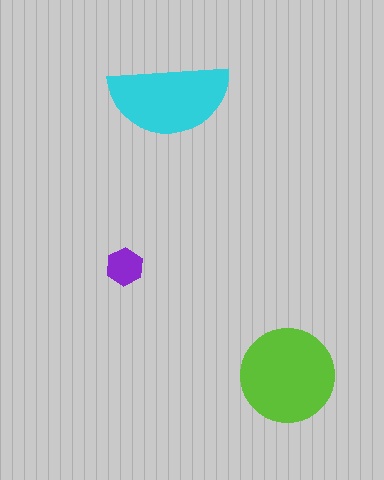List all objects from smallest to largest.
The purple hexagon, the cyan semicircle, the lime circle.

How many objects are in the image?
There are 3 objects in the image.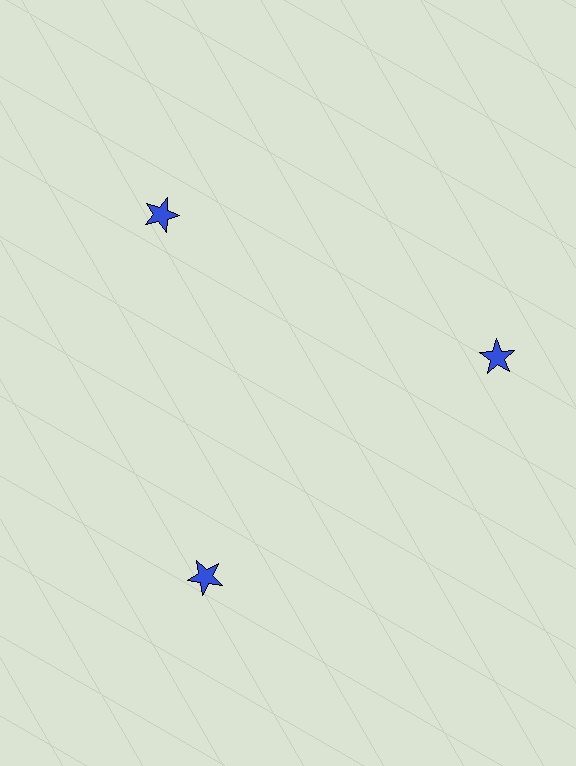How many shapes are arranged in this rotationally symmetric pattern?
There are 3 shapes, arranged in 3 groups of 1.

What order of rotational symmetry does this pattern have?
This pattern has 3-fold rotational symmetry.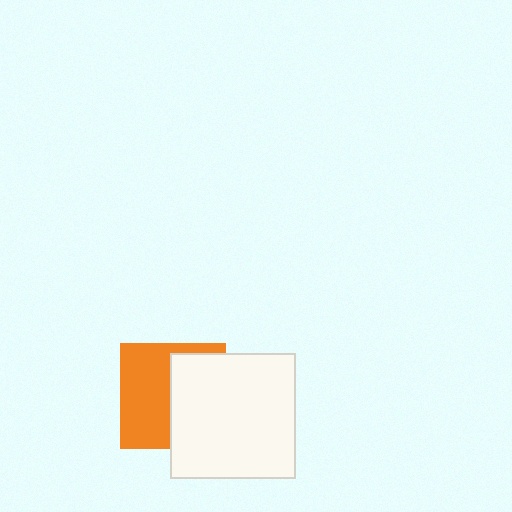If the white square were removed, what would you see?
You would see the complete orange square.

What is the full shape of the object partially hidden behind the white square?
The partially hidden object is an orange square.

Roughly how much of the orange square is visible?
About half of it is visible (roughly 52%).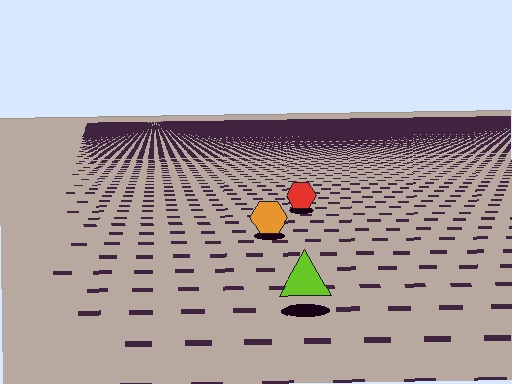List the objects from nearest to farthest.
From nearest to farthest: the lime triangle, the orange hexagon, the red hexagon.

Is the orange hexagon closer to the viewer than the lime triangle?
No. The lime triangle is closer — you can tell from the texture gradient: the ground texture is coarser near it.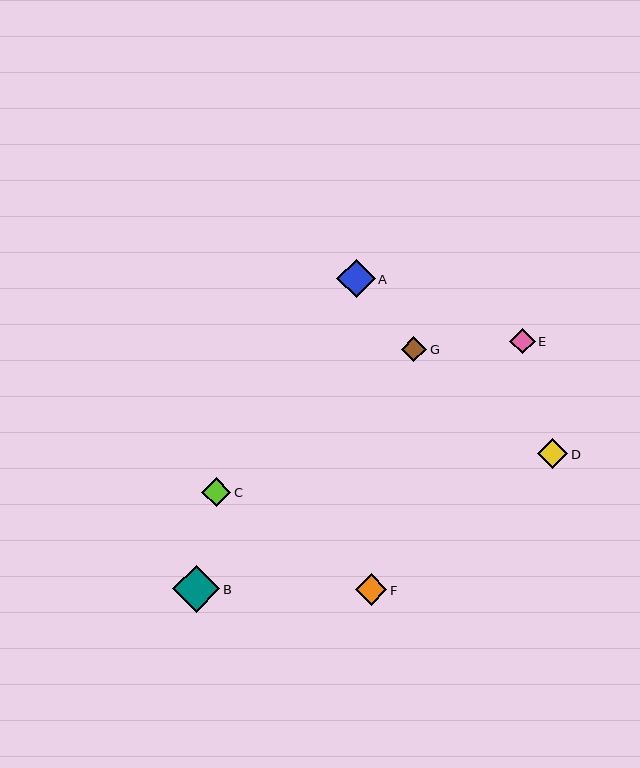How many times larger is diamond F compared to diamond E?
Diamond F is approximately 1.2 times the size of diamond E.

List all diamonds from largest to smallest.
From largest to smallest: B, A, F, D, C, E, G.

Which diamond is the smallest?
Diamond G is the smallest with a size of approximately 26 pixels.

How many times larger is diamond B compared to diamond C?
Diamond B is approximately 1.6 times the size of diamond C.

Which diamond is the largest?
Diamond B is the largest with a size of approximately 47 pixels.